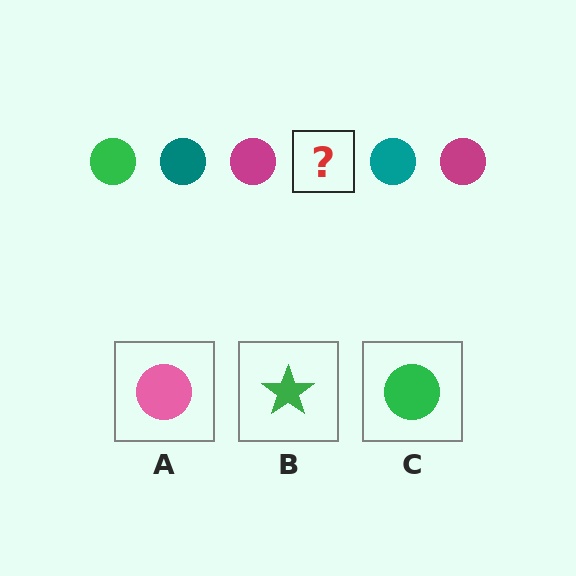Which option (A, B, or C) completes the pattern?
C.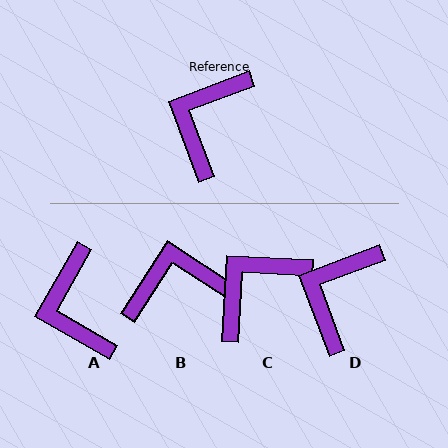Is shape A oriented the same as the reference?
No, it is off by about 40 degrees.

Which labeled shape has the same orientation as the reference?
D.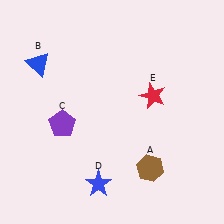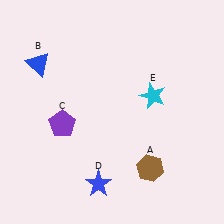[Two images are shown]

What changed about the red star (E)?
In Image 1, E is red. In Image 2, it changed to cyan.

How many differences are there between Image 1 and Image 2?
There is 1 difference between the two images.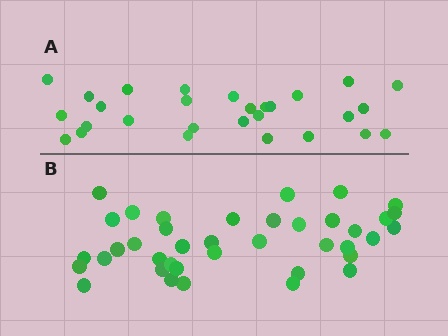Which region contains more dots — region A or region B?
Region B (the bottom region) has more dots.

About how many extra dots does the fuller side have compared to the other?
Region B has roughly 12 or so more dots than region A.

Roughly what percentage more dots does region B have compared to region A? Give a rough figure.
About 40% more.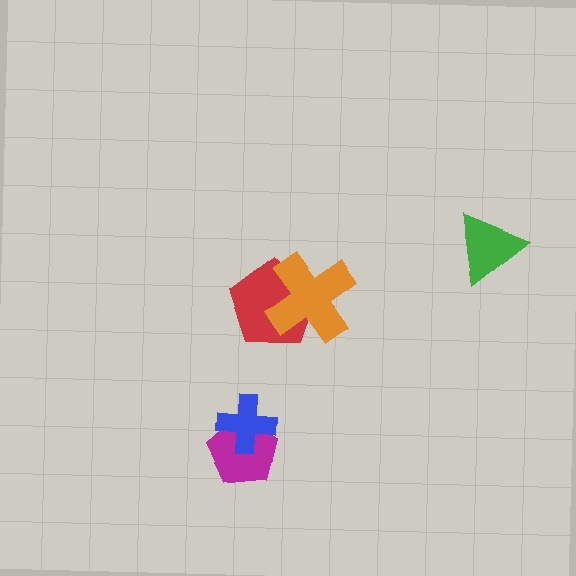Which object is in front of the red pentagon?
The orange cross is in front of the red pentagon.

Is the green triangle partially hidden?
No, no other shape covers it.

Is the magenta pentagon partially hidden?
Yes, it is partially covered by another shape.